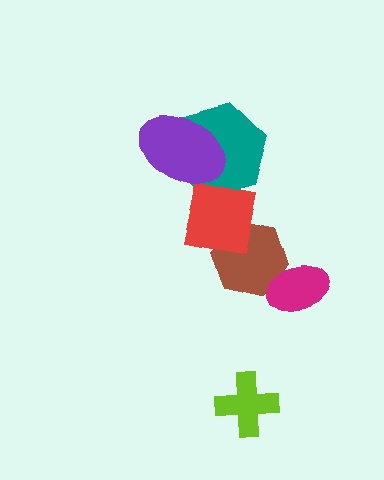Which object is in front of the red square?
The purple ellipse is in front of the red square.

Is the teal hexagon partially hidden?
Yes, it is partially covered by another shape.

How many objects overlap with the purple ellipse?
2 objects overlap with the purple ellipse.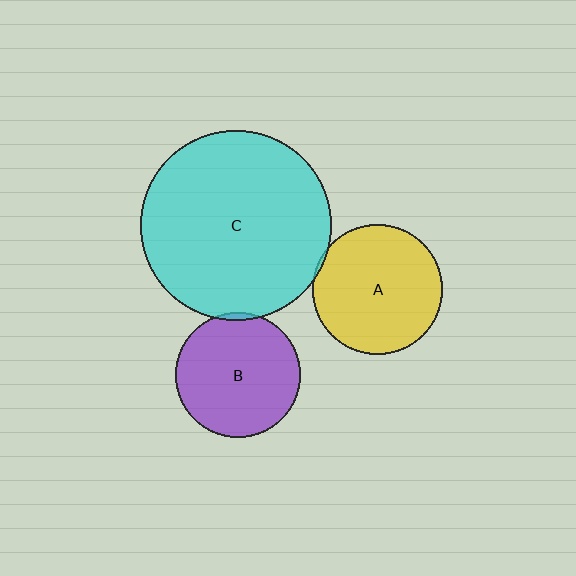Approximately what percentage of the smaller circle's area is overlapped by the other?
Approximately 5%.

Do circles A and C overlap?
Yes.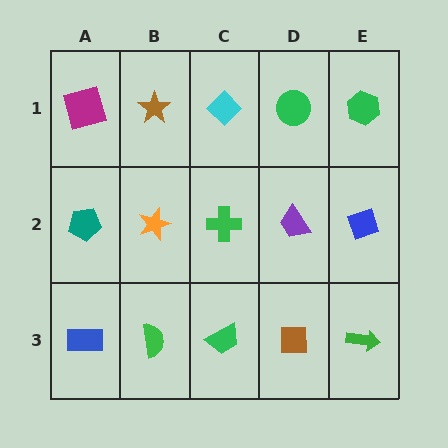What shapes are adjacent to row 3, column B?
An orange star (row 2, column B), a blue rectangle (row 3, column A), a green trapezoid (row 3, column C).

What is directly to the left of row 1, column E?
A green circle.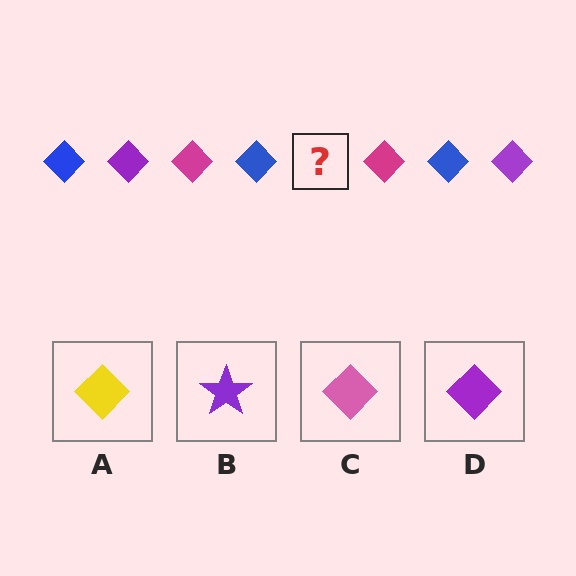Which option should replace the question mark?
Option D.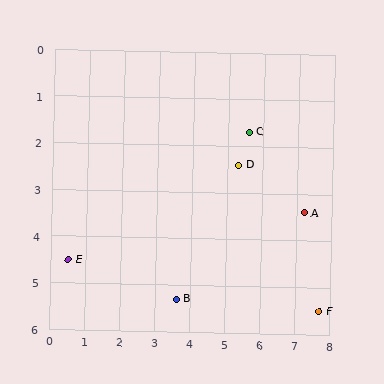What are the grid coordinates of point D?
Point D is at approximately (5.3, 2.4).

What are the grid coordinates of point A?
Point A is at approximately (7.2, 3.4).